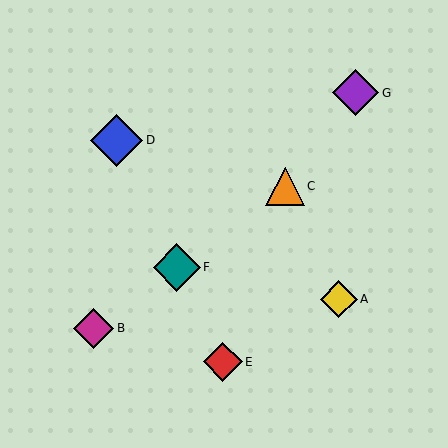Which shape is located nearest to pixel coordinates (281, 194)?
The orange triangle (labeled C) at (285, 186) is nearest to that location.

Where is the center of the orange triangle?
The center of the orange triangle is at (285, 186).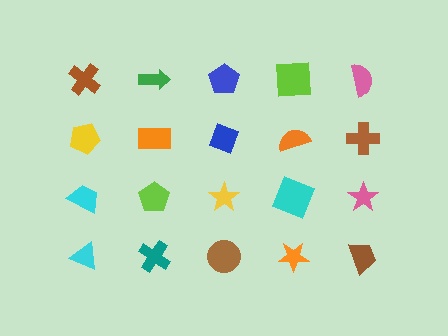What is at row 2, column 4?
An orange semicircle.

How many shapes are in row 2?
5 shapes.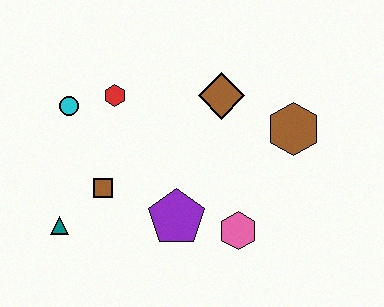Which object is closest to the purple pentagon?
The pink hexagon is closest to the purple pentagon.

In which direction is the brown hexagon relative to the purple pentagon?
The brown hexagon is to the right of the purple pentagon.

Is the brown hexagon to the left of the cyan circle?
No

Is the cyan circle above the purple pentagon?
Yes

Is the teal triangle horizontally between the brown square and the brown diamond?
No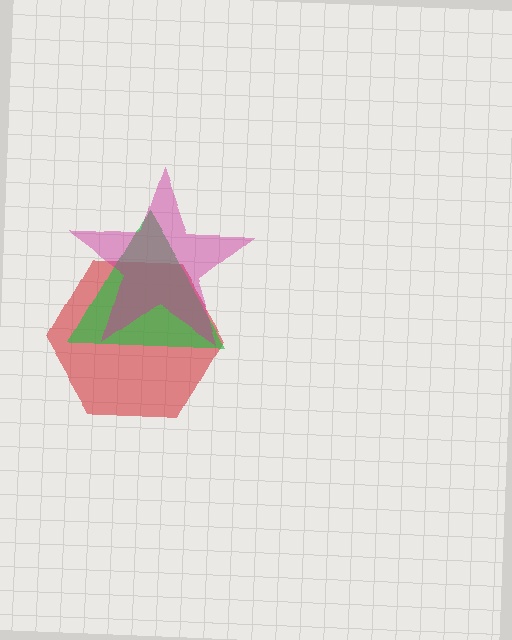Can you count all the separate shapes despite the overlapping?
Yes, there are 3 separate shapes.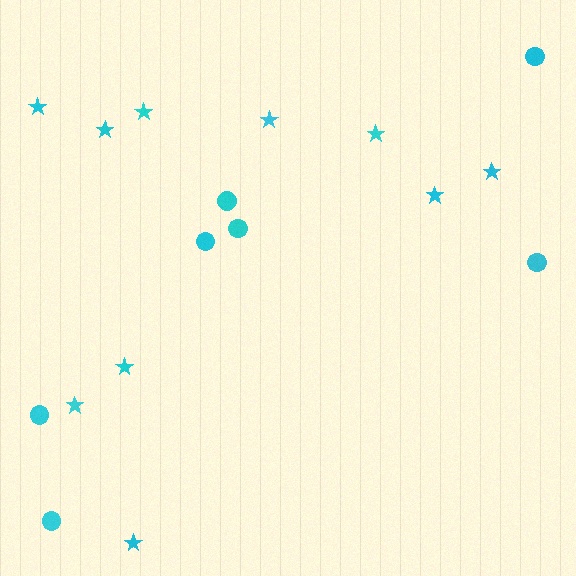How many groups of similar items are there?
There are 2 groups: one group of circles (7) and one group of stars (10).